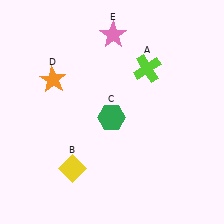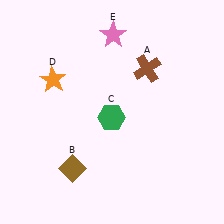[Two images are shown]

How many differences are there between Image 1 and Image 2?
There are 2 differences between the two images.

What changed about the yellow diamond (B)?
In Image 1, B is yellow. In Image 2, it changed to brown.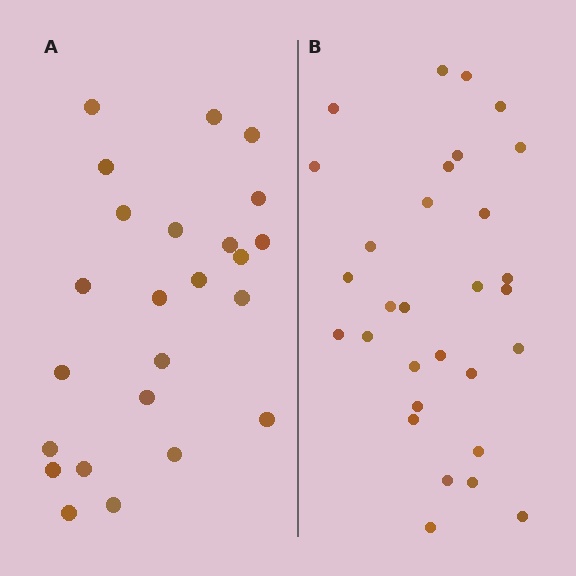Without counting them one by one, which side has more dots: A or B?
Region B (the right region) has more dots.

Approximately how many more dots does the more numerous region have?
Region B has about 6 more dots than region A.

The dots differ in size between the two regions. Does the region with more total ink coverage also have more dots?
No. Region A has more total ink coverage because its dots are larger, but region B actually contains more individual dots. Total area can be misleading — the number of items is what matters here.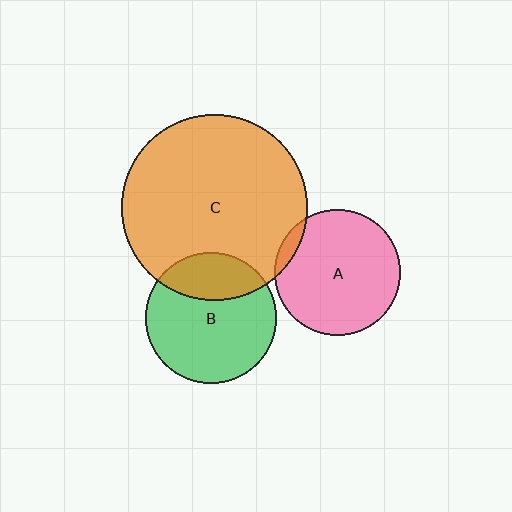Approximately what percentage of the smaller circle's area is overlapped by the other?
Approximately 25%.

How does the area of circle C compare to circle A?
Approximately 2.2 times.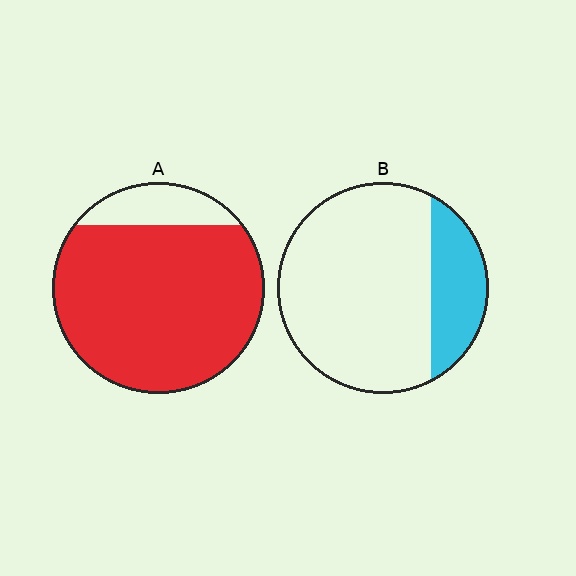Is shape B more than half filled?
No.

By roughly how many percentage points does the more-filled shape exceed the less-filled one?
By roughly 65 percentage points (A over B).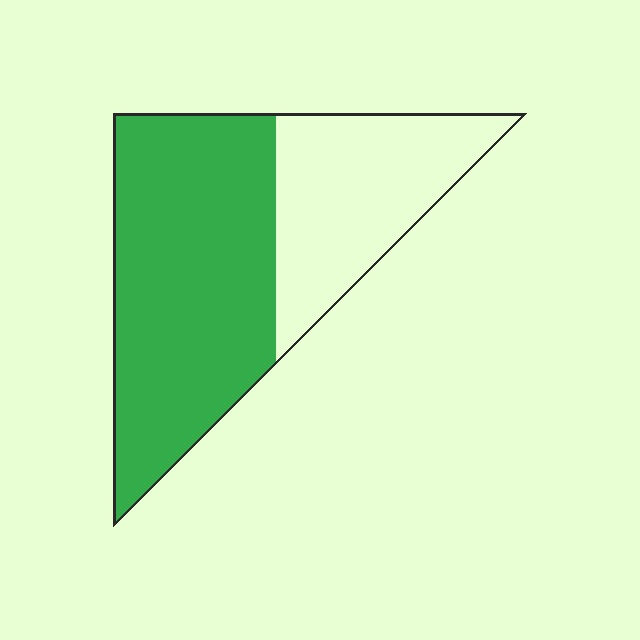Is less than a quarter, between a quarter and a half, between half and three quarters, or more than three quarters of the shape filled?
Between half and three quarters.